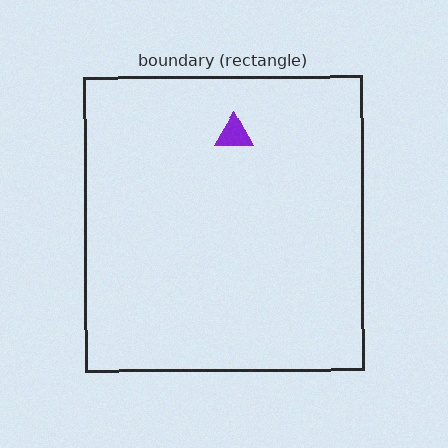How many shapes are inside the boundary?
1 inside, 0 outside.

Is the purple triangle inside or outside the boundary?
Inside.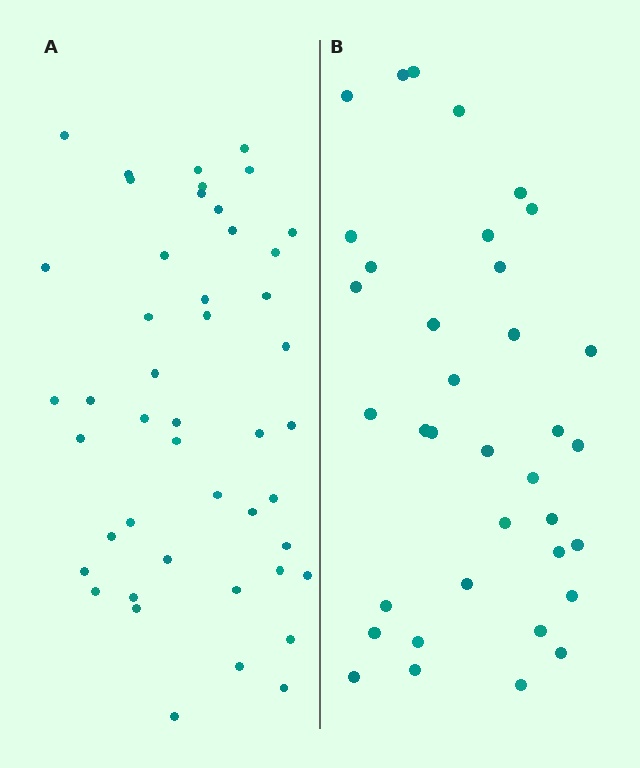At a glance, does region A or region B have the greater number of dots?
Region A (the left region) has more dots.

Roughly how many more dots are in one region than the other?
Region A has roughly 10 or so more dots than region B.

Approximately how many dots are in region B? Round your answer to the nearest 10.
About 40 dots. (The exact count is 36, which rounds to 40.)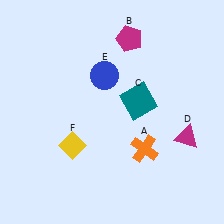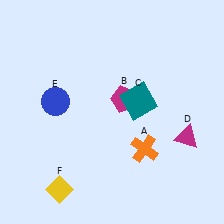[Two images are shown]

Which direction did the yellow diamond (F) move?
The yellow diamond (F) moved down.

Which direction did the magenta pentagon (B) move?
The magenta pentagon (B) moved down.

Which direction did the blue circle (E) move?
The blue circle (E) moved left.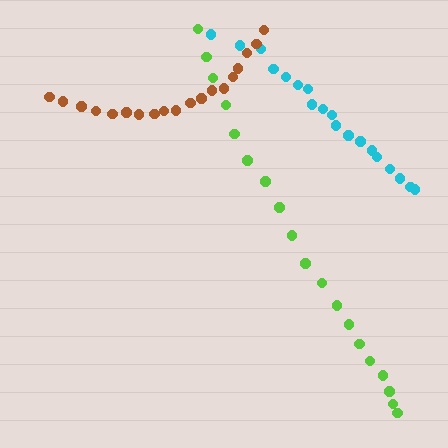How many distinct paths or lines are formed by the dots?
There are 3 distinct paths.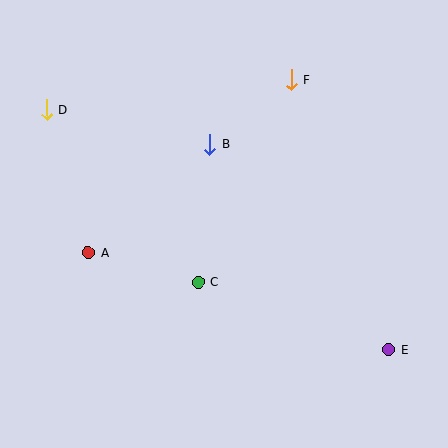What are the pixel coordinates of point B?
Point B is at (210, 145).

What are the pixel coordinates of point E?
Point E is at (389, 350).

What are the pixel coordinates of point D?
Point D is at (46, 110).